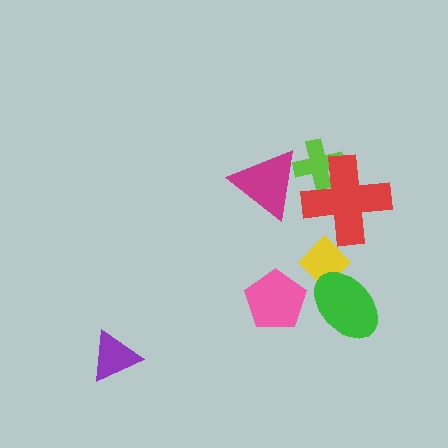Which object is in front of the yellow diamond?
The green ellipse is in front of the yellow diamond.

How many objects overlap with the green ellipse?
1 object overlaps with the green ellipse.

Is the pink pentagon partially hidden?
No, no other shape covers it.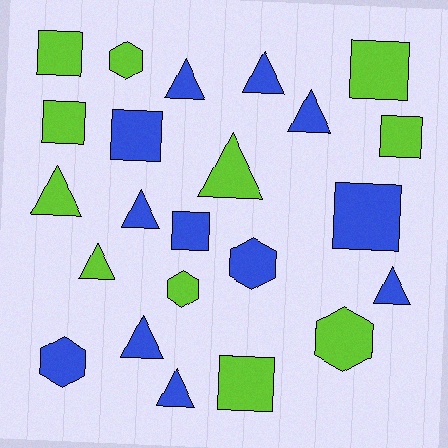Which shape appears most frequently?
Triangle, with 10 objects.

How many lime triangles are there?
There are 3 lime triangles.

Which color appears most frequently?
Blue, with 12 objects.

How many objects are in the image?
There are 23 objects.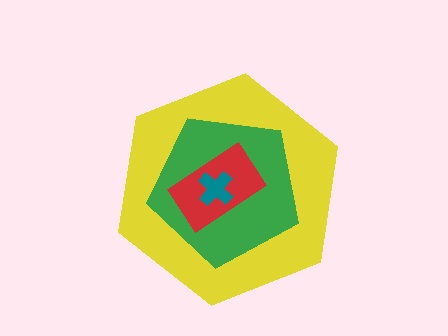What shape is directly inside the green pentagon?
The red rectangle.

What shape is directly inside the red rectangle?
The teal cross.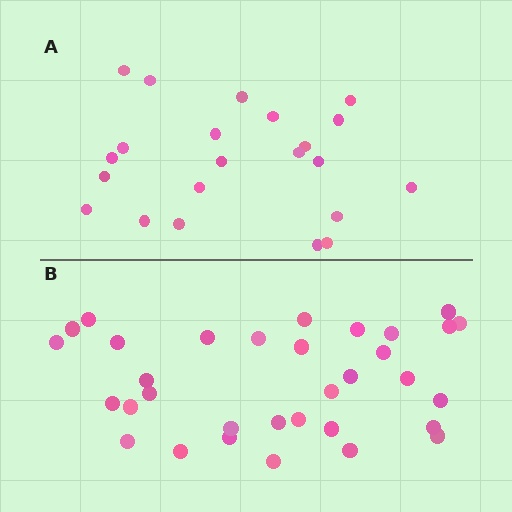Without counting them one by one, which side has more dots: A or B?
Region B (the bottom region) has more dots.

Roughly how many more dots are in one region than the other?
Region B has roughly 12 or so more dots than region A.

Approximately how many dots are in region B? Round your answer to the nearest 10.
About 30 dots. (The exact count is 33, which rounds to 30.)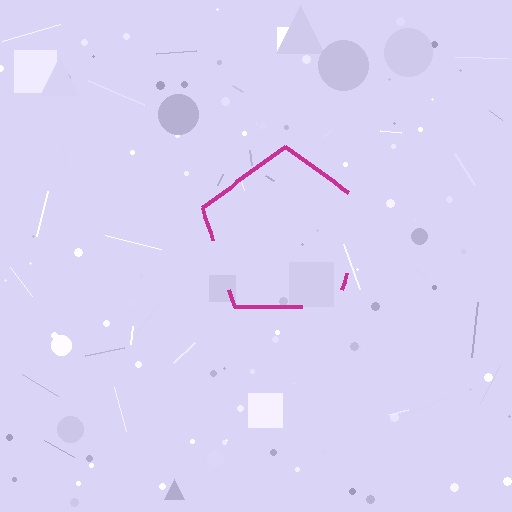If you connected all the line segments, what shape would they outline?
They would outline a pentagon.